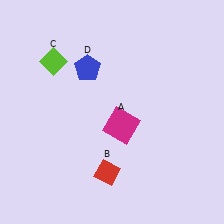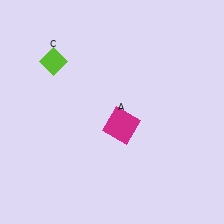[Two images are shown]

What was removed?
The blue pentagon (D), the red diamond (B) were removed in Image 2.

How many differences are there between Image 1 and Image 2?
There are 2 differences between the two images.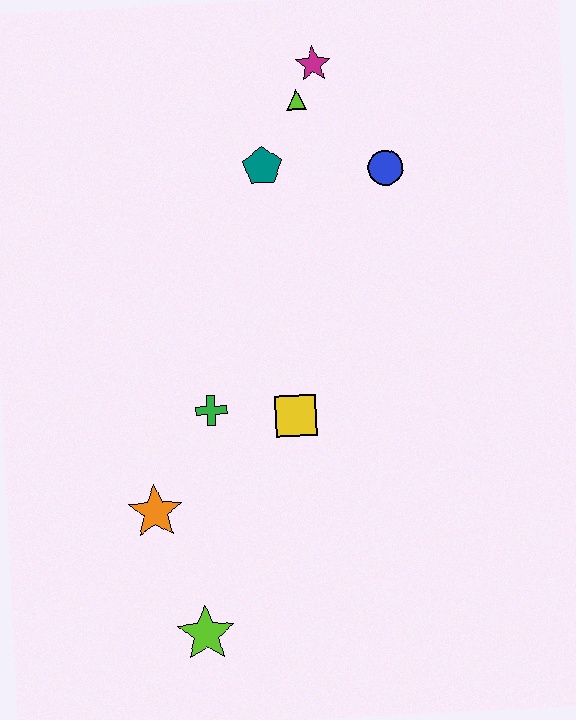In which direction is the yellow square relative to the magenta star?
The yellow square is below the magenta star.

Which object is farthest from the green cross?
The magenta star is farthest from the green cross.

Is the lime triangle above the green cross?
Yes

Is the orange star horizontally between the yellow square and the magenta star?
No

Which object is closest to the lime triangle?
The magenta star is closest to the lime triangle.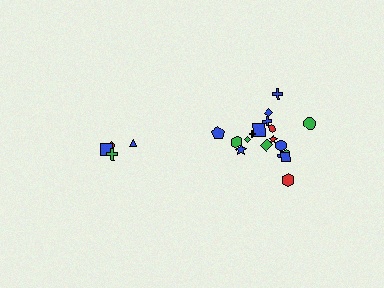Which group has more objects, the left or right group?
The right group.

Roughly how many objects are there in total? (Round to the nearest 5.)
Roughly 20 objects in total.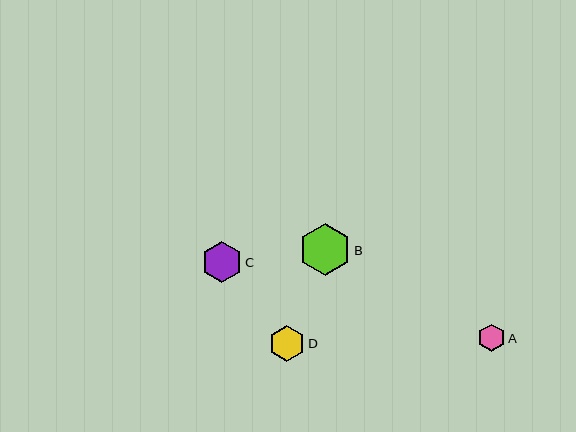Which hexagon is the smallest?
Hexagon A is the smallest with a size of approximately 27 pixels.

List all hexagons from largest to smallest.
From largest to smallest: B, C, D, A.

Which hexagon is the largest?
Hexagon B is the largest with a size of approximately 52 pixels.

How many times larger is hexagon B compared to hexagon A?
Hexagon B is approximately 1.9 times the size of hexagon A.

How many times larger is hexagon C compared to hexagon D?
Hexagon C is approximately 1.1 times the size of hexagon D.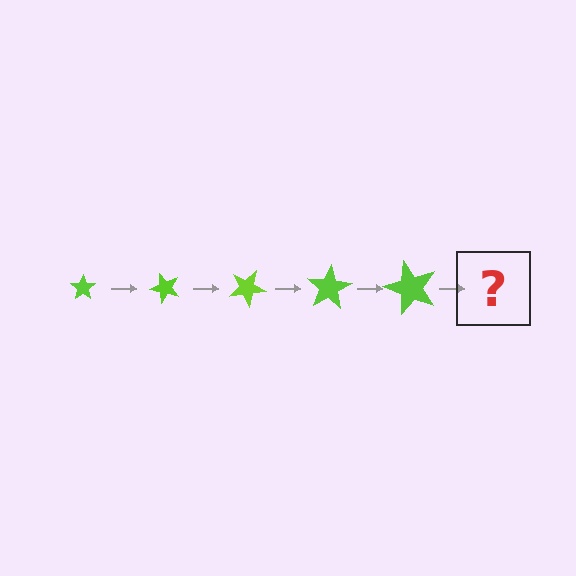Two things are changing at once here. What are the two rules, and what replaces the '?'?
The two rules are that the star grows larger each step and it rotates 50 degrees each step. The '?' should be a star, larger than the previous one and rotated 250 degrees from the start.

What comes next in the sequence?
The next element should be a star, larger than the previous one and rotated 250 degrees from the start.